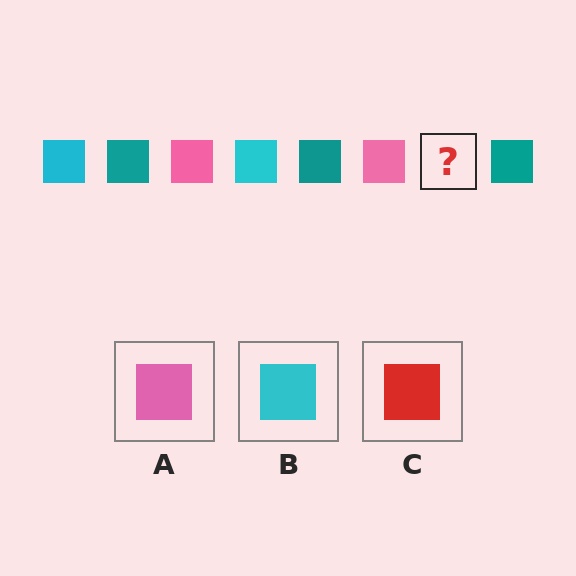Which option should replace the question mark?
Option B.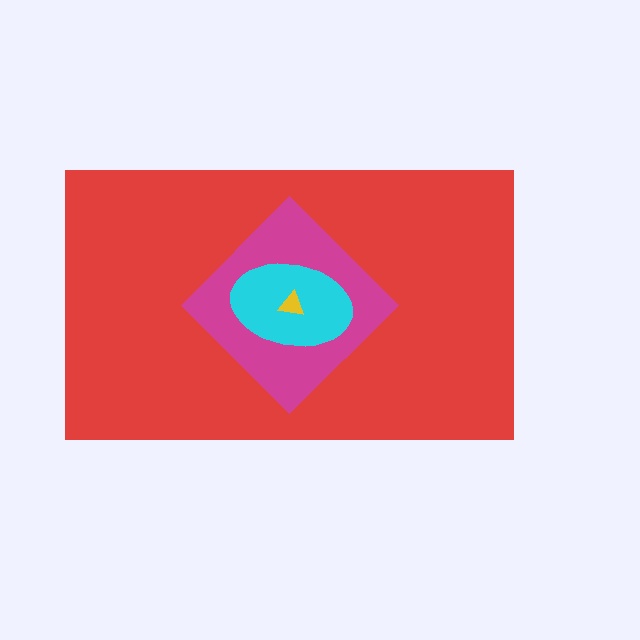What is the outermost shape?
The red rectangle.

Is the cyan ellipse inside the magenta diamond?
Yes.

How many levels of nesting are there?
4.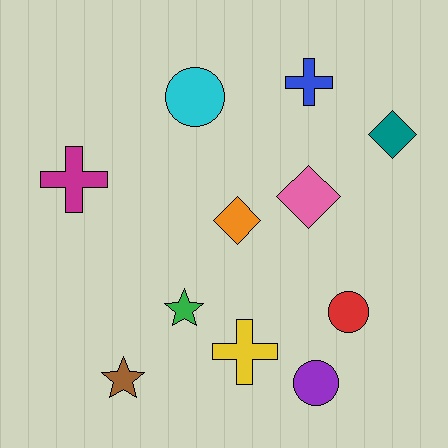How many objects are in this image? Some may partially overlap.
There are 11 objects.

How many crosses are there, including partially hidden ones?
There are 3 crosses.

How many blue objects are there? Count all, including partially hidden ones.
There is 1 blue object.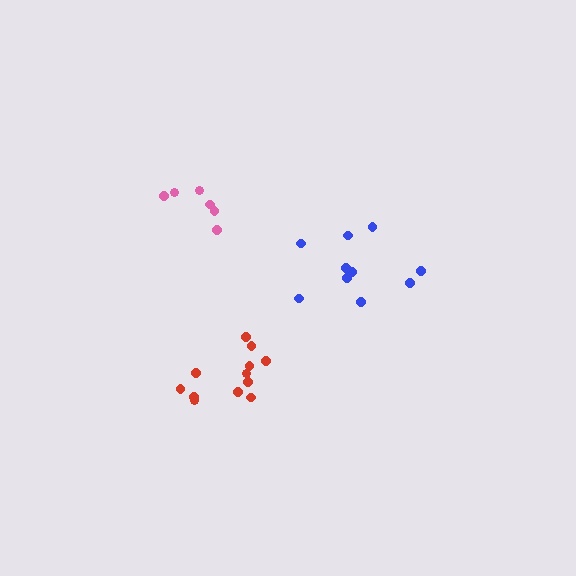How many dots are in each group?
Group 1: 12 dots, Group 2: 10 dots, Group 3: 6 dots (28 total).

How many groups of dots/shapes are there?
There are 3 groups.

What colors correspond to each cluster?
The clusters are colored: red, blue, pink.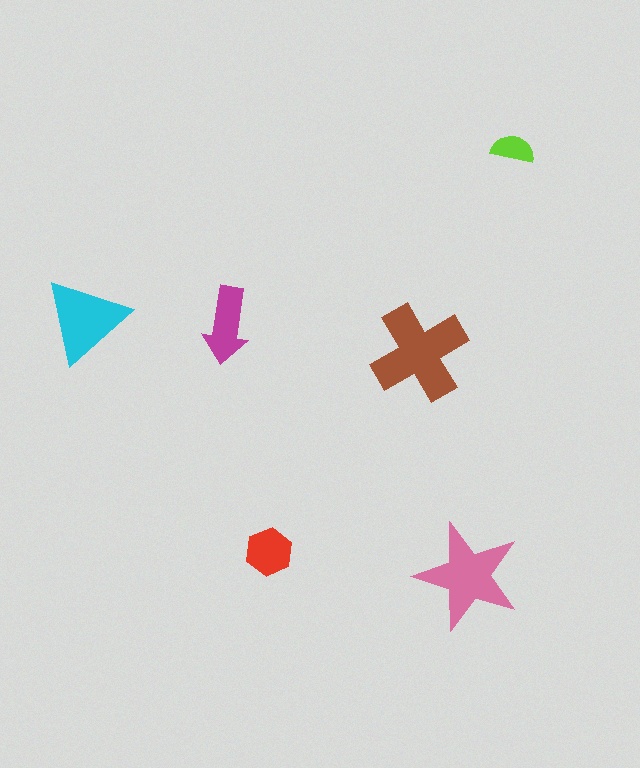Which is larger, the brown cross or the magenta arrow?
The brown cross.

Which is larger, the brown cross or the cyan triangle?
The brown cross.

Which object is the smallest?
The lime semicircle.